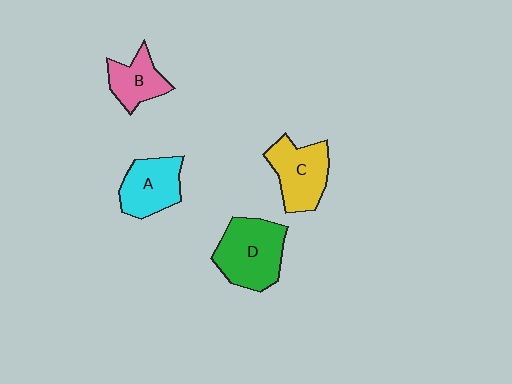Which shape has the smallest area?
Shape B (pink).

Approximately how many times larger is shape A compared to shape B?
Approximately 1.3 times.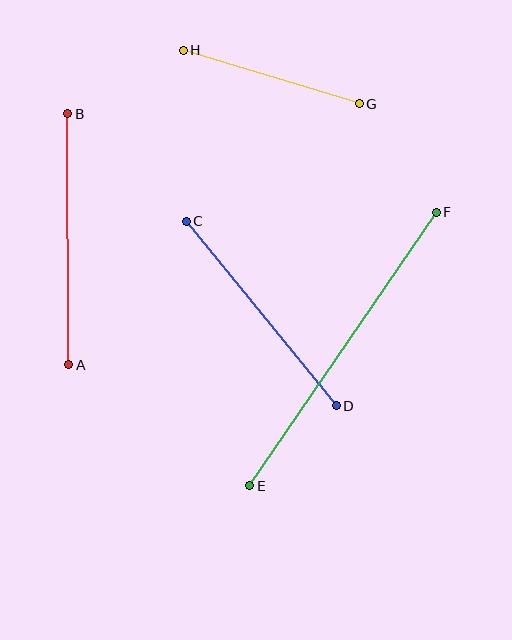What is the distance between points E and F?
The distance is approximately 331 pixels.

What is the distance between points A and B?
The distance is approximately 251 pixels.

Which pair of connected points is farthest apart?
Points E and F are farthest apart.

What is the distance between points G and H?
The distance is approximately 184 pixels.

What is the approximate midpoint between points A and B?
The midpoint is at approximately (68, 239) pixels.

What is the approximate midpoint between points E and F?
The midpoint is at approximately (343, 349) pixels.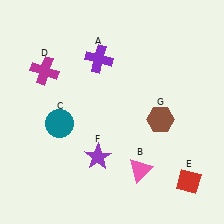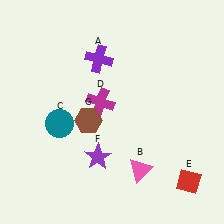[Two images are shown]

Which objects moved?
The objects that moved are: the magenta cross (D), the brown hexagon (G).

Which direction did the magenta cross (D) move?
The magenta cross (D) moved right.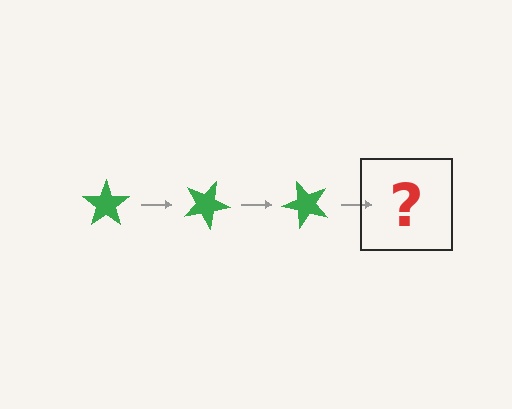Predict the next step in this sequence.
The next step is a green star rotated 75 degrees.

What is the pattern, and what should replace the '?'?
The pattern is that the star rotates 25 degrees each step. The '?' should be a green star rotated 75 degrees.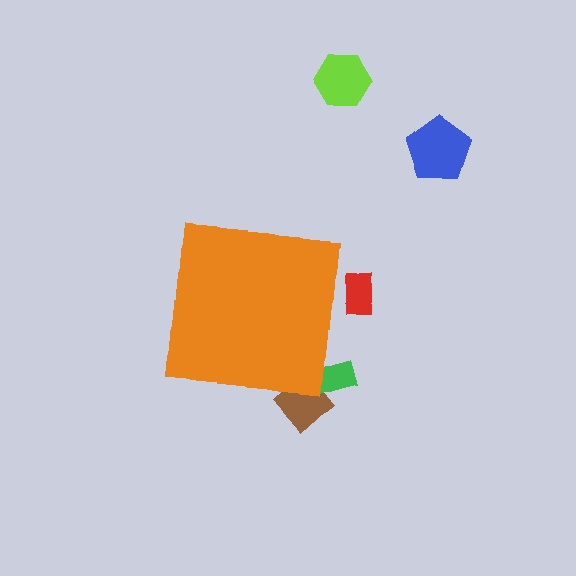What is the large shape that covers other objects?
An orange square.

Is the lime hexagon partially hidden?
No, the lime hexagon is fully visible.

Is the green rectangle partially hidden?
Yes, the green rectangle is partially hidden behind the orange square.